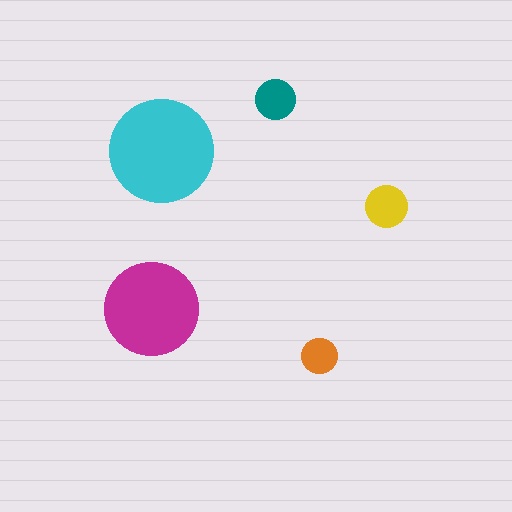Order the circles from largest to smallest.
the cyan one, the magenta one, the yellow one, the teal one, the orange one.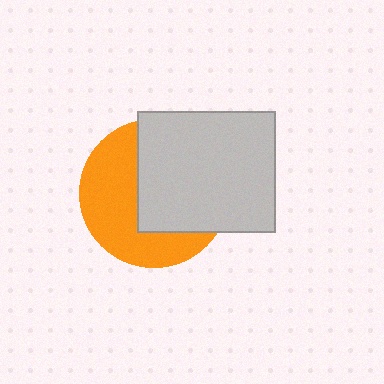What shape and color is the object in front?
The object in front is a light gray rectangle.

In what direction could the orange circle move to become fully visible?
The orange circle could move left. That would shift it out from behind the light gray rectangle entirely.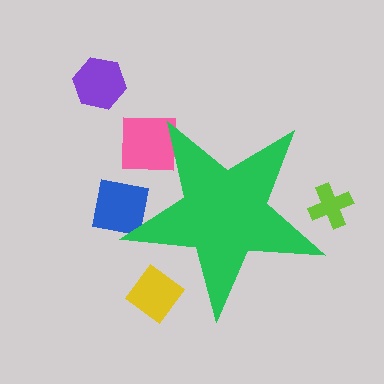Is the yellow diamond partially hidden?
Yes, the yellow diamond is partially hidden behind the green star.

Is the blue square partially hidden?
Yes, the blue square is partially hidden behind the green star.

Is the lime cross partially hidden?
Yes, the lime cross is partially hidden behind the green star.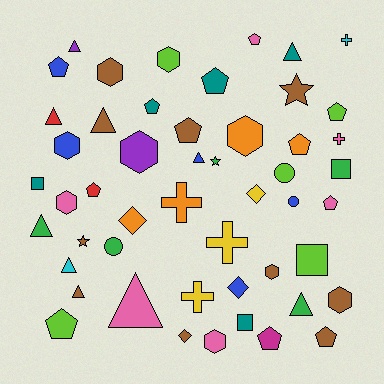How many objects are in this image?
There are 50 objects.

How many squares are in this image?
There are 4 squares.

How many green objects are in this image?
There are 5 green objects.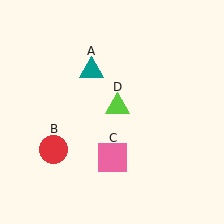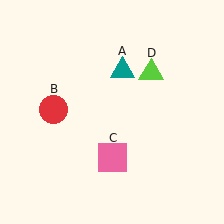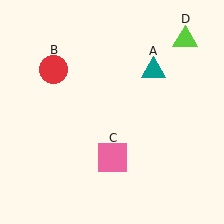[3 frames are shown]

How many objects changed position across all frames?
3 objects changed position: teal triangle (object A), red circle (object B), lime triangle (object D).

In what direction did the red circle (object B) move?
The red circle (object B) moved up.